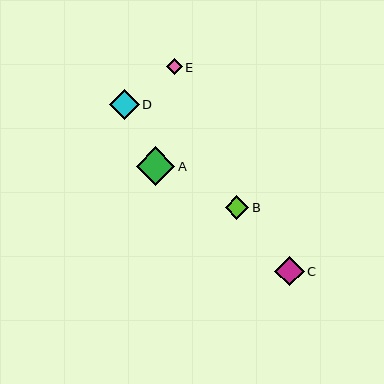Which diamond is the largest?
Diamond A is the largest with a size of approximately 38 pixels.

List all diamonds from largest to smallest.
From largest to smallest: A, D, C, B, E.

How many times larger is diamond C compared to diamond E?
Diamond C is approximately 1.9 times the size of diamond E.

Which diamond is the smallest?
Diamond E is the smallest with a size of approximately 16 pixels.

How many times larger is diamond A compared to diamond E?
Diamond A is approximately 2.5 times the size of diamond E.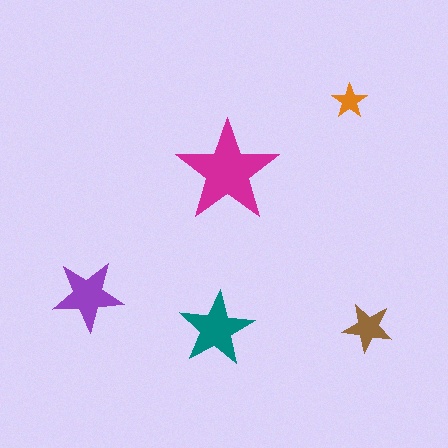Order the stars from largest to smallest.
the magenta one, the teal one, the purple one, the brown one, the orange one.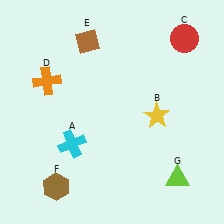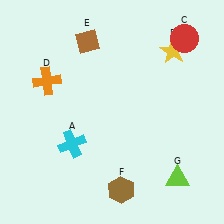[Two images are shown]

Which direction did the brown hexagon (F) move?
The brown hexagon (F) moved right.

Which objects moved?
The objects that moved are: the yellow star (B), the brown hexagon (F).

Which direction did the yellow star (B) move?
The yellow star (B) moved up.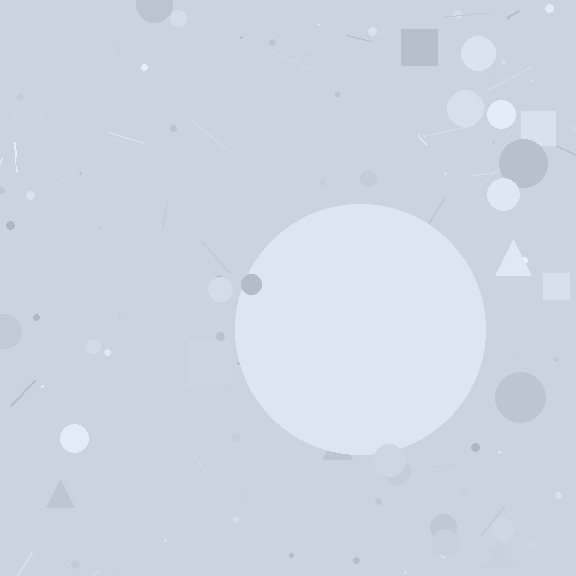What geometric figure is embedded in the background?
A circle is embedded in the background.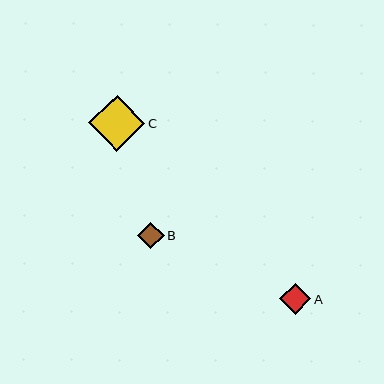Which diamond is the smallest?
Diamond B is the smallest with a size of approximately 27 pixels.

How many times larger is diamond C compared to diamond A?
Diamond C is approximately 1.8 times the size of diamond A.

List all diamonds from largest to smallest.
From largest to smallest: C, A, B.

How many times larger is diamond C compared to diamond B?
Diamond C is approximately 2.1 times the size of diamond B.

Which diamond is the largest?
Diamond C is the largest with a size of approximately 56 pixels.